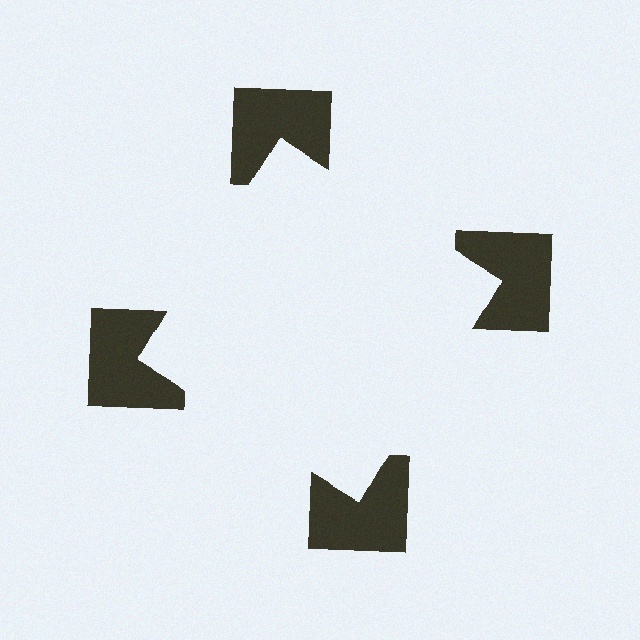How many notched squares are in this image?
There are 4 — one at each vertex of the illusory square.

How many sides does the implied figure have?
4 sides.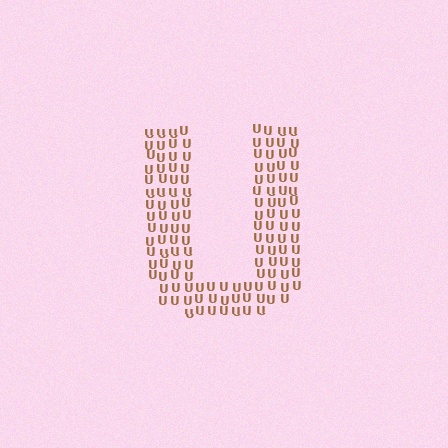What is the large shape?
The large shape is the letter U.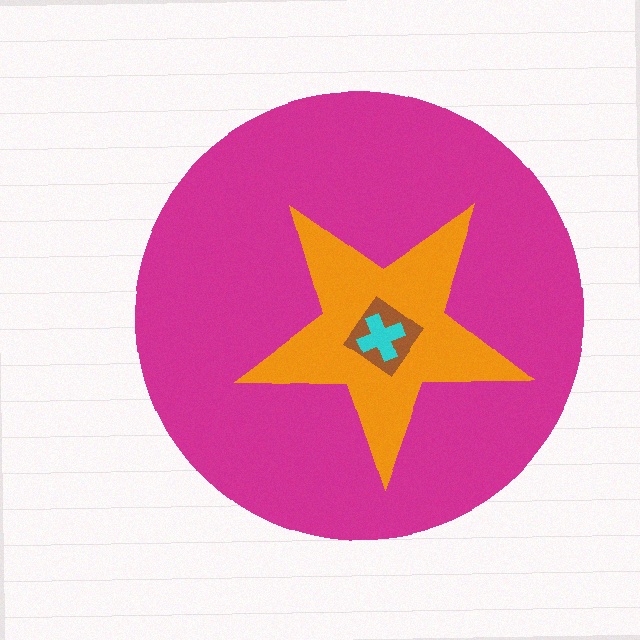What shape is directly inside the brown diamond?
The cyan cross.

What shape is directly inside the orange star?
The brown diamond.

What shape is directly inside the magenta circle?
The orange star.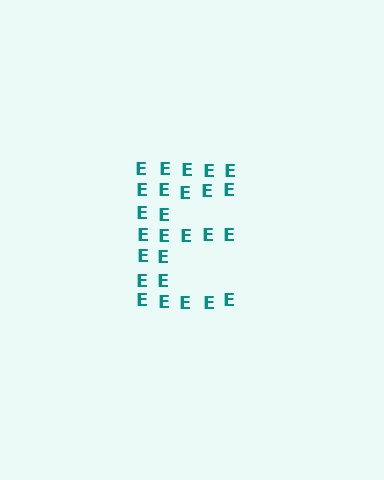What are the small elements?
The small elements are letter E's.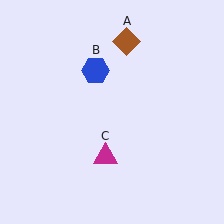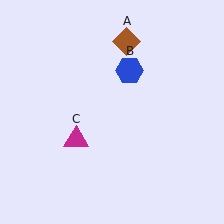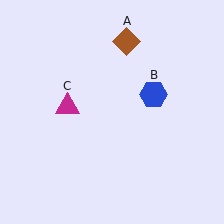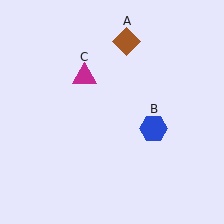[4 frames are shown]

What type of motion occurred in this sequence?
The blue hexagon (object B), magenta triangle (object C) rotated clockwise around the center of the scene.